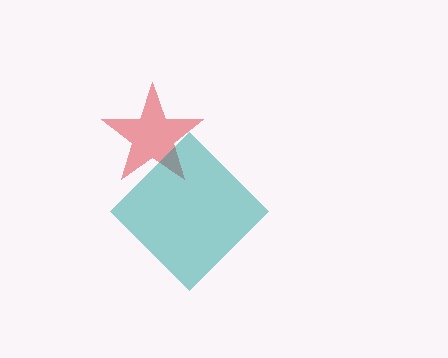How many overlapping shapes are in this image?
There are 2 overlapping shapes in the image.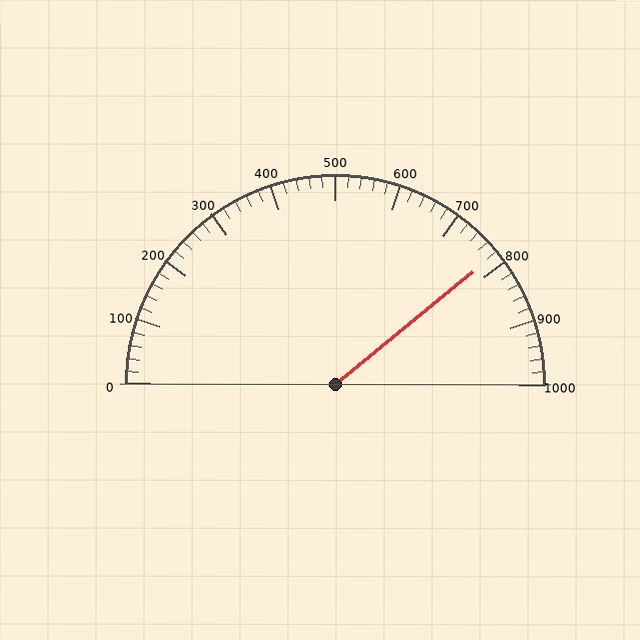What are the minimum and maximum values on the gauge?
The gauge ranges from 0 to 1000.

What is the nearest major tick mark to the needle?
The nearest major tick mark is 800.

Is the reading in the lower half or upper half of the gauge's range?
The reading is in the upper half of the range (0 to 1000).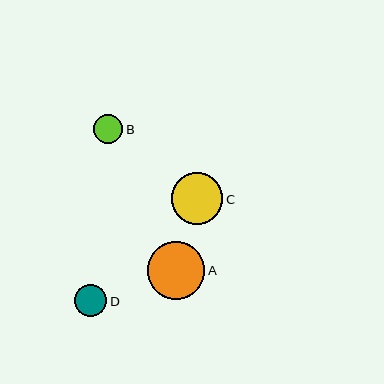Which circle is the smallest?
Circle B is the smallest with a size of approximately 29 pixels.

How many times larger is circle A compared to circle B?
Circle A is approximately 2.0 times the size of circle B.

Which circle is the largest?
Circle A is the largest with a size of approximately 57 pixels.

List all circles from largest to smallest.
From largest to smallest: A, C, D, B.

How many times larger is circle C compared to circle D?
Circle C is approximately 1.6 times the size of circle D.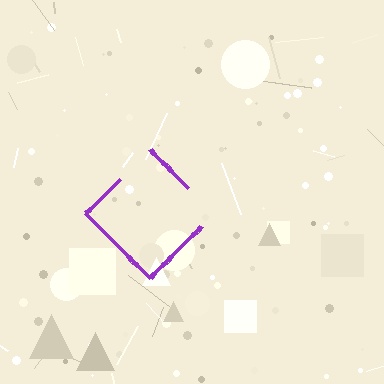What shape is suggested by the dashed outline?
The dashed outline suggests a diamond.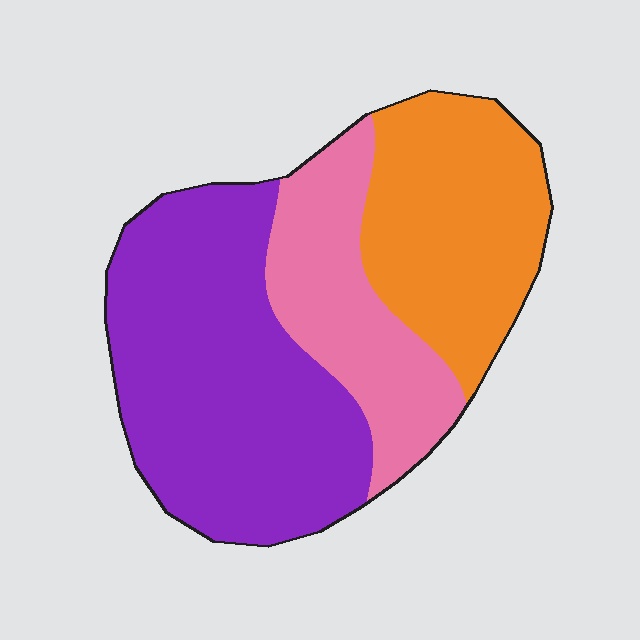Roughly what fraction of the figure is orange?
Orange covers 29% of the figure.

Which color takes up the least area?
Pink, at roughly 25%.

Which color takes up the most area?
Purple, at roughly 45%.